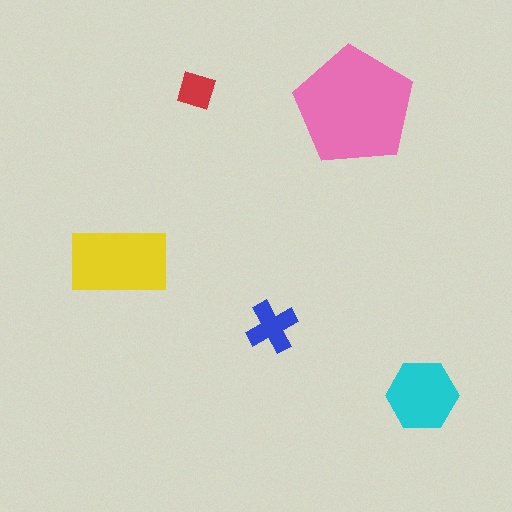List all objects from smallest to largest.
The red diamond, the blue cross, the cyan hexagon, the yellow rectangle, the pink pentagon.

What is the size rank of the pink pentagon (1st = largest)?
1st.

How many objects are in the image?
There are 5 objects in the image.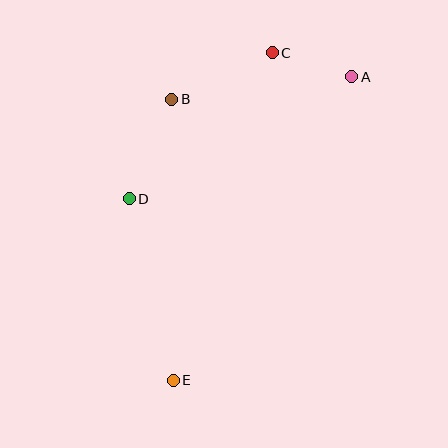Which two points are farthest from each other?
Points A and E are farthest from each other.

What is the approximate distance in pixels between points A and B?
The distance between A and B is approximately 181 pixels.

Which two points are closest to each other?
Points A and C are closest to each other.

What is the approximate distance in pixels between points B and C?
The distance between B and C is approximately 111 pixels.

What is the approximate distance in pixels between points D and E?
The distance between D and E is approximately 187 pixels.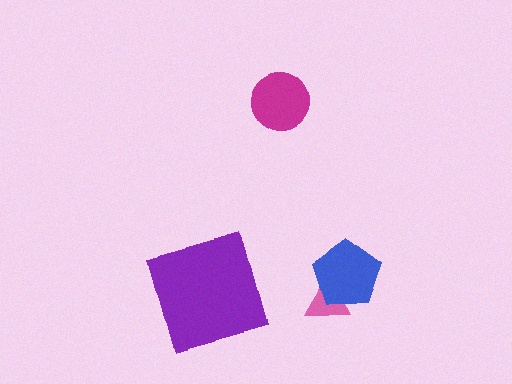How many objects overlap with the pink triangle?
1 object overlaps with the pink triangle.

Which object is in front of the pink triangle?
The blue pentagon is in front of the pink triangle.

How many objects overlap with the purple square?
0 objects overlap with the purple square.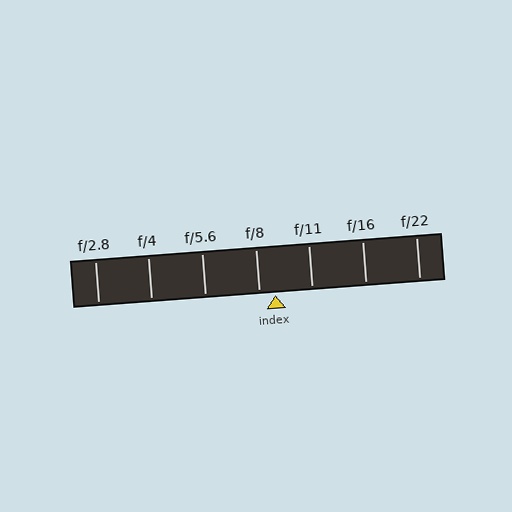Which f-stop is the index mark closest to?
The index mark is closest to f/8.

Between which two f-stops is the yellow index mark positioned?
The index mark is between f/8 and f/11.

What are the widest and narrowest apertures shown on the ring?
The widest aperture shown is f/2.8 and the narrowest is f/22.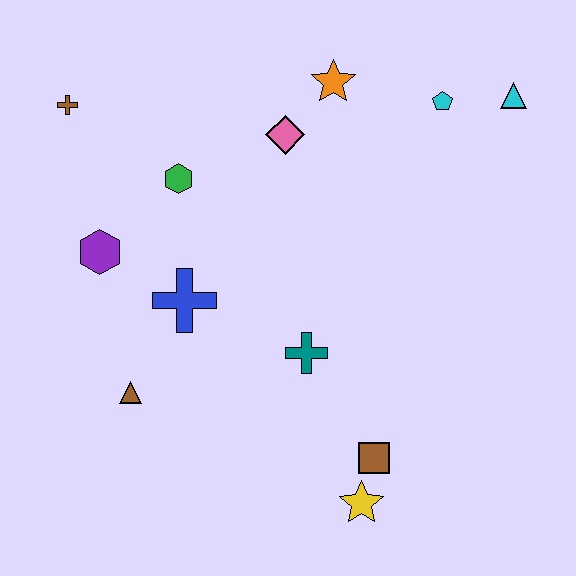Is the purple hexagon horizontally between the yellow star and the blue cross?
No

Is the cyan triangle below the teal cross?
No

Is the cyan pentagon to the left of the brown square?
No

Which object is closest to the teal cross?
The brown square is closest to the teal cross.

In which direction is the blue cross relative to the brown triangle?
The blue cross is above the brown triangle.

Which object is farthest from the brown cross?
The yellow star is farthest from the brown cross.